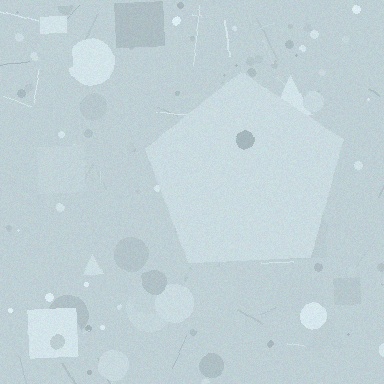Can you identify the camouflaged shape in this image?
The camouflaged shape is a pentagon.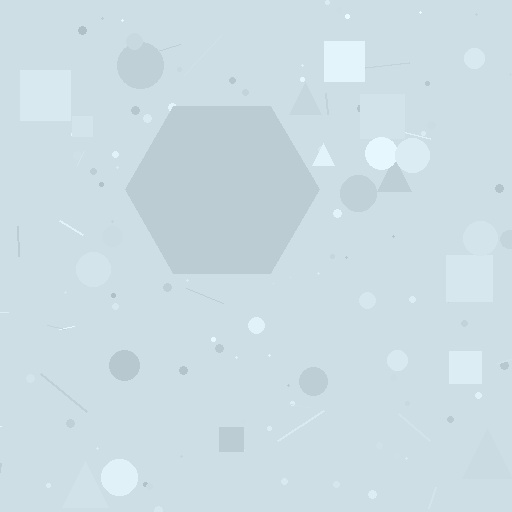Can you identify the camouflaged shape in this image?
The camouflaged shape is a hexagon.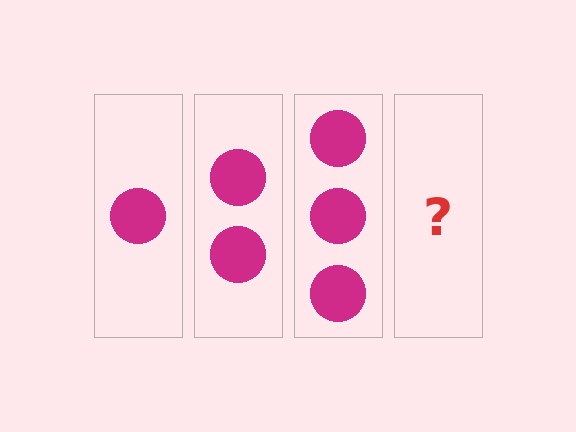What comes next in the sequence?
The next element should be 4 circles.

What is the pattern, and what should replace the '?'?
The pattern is that each step adds one more circle. The '?' should be 4 circles.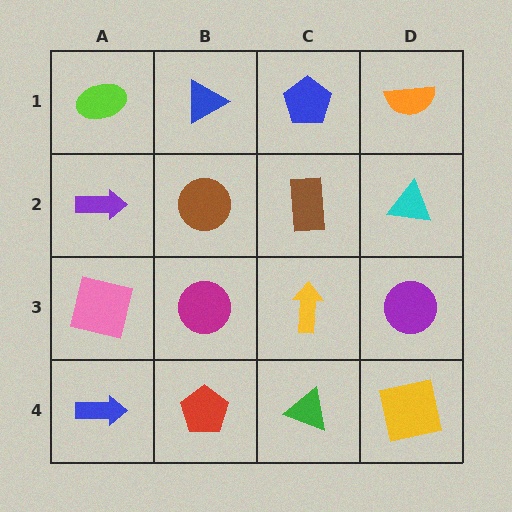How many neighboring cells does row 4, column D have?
2.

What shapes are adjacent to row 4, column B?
A magenta circle (row 3, column B), a blue arrow (row 4, column A), a green triangle (row 4, column C).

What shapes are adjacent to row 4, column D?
A purple circle (row 3, column D), a green triangle (row 4, column C).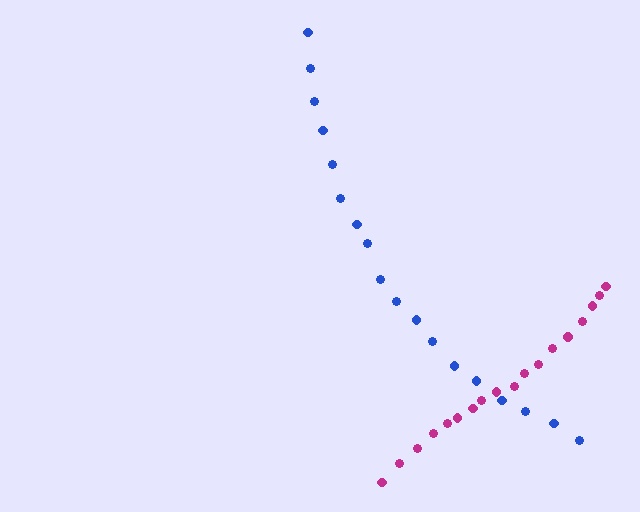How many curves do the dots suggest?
There are 2 distinct paths.